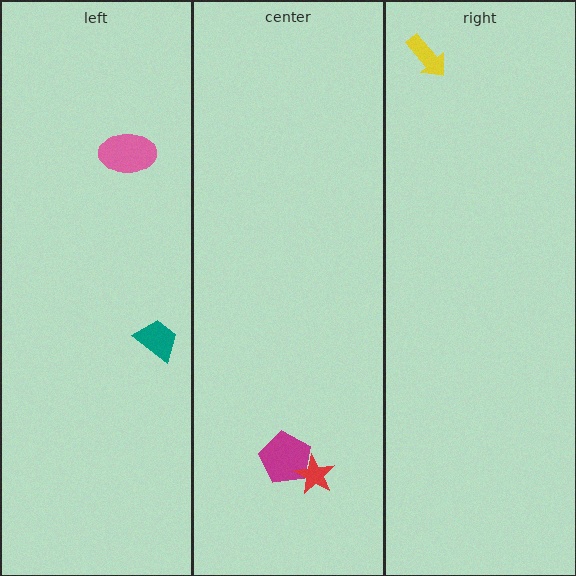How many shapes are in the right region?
1.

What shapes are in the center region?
The magenta pentagon, the red star.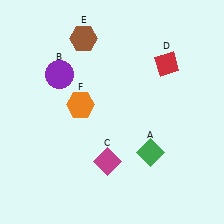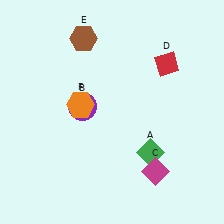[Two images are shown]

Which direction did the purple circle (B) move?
The purple circle (B) moved down.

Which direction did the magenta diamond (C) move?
The magenta diamond (C) moved right.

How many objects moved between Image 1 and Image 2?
2 objects moved between the two images.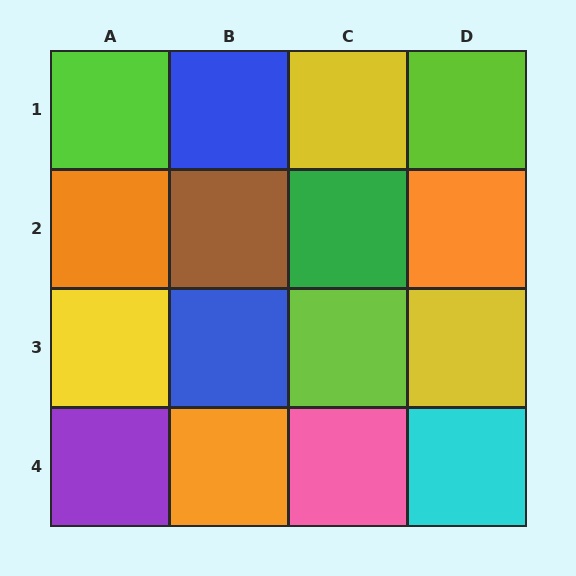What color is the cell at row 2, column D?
Orange.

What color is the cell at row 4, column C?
Pink.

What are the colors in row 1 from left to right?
Lime, blue, yellow, lime.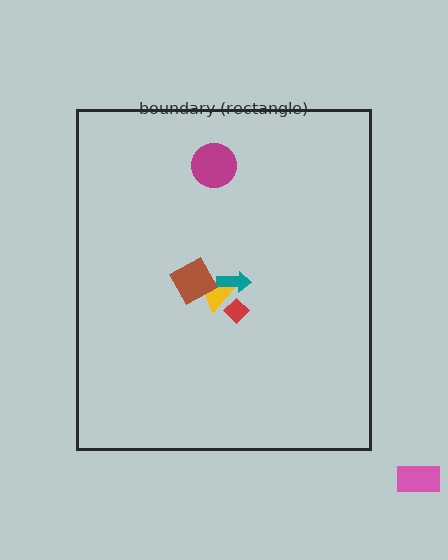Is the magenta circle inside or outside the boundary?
Inside.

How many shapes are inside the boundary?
5 inside, 1 outside.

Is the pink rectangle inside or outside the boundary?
Outside.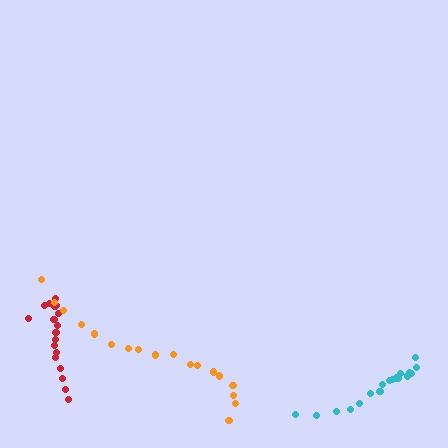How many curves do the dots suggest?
There are 3 distinct paths.